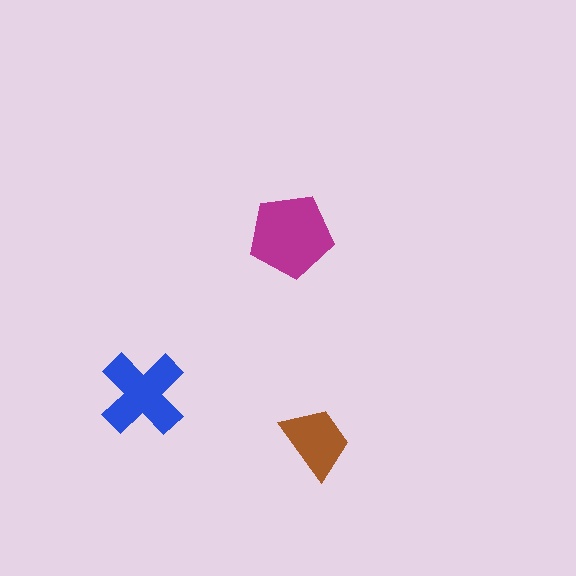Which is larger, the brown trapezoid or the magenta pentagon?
The magenta pentagon.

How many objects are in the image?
There are 3 objects in the image.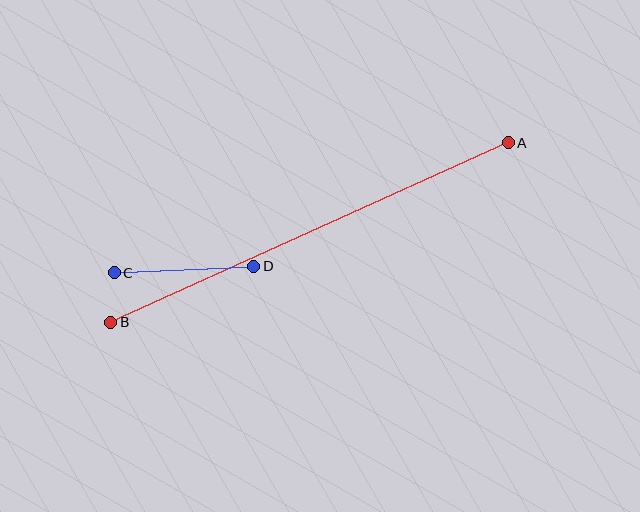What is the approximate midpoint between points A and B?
The midpoint is at approximately (309, 233) pixels.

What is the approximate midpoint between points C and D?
The midpoint is at approximately (184, 269) pixels.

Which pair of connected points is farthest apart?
Points A and B are farthest apart.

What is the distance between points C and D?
The distance is approximately 140 pixels.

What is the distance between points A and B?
The distance is approximately 436 pixels.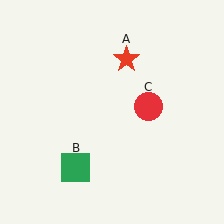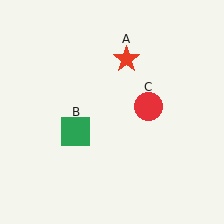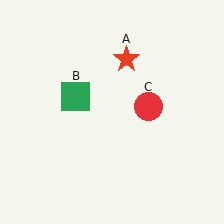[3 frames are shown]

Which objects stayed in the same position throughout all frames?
Red star (object A) and red circle (object C) remained stationary.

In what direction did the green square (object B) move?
The green square (object B) moved up.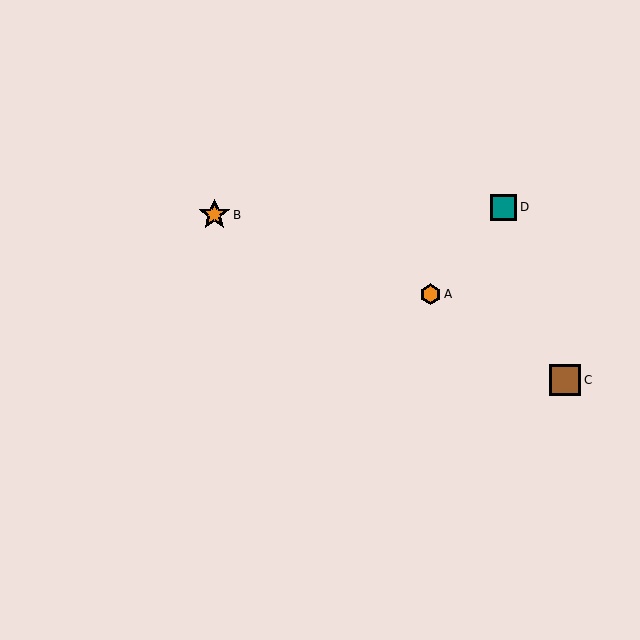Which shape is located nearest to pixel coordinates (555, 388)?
The brown square (labeled C) at (565, 380) is nearest to that location.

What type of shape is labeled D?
Shape D is a teal square.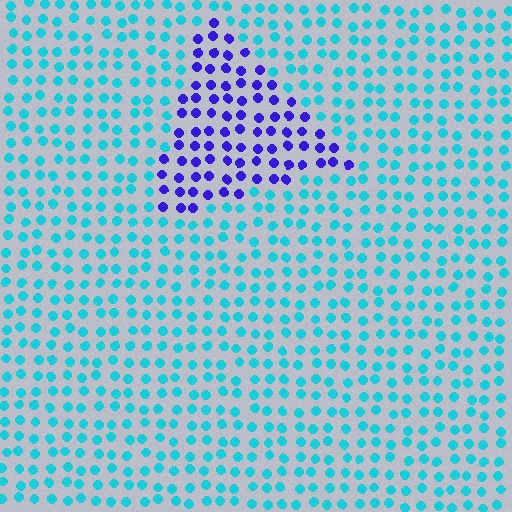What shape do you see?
I see a triangle.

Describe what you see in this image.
The image is filled with small cyan elements in a uniform arrangement. A triangle-shaped region is visible where the elements are tinted to a slightly different hue, forming a subtle color boundary.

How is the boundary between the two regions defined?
The boundary is defined purely by a slight shift in hue (about 66 degrees). Spacing, size, and orientation are identical on both sides.